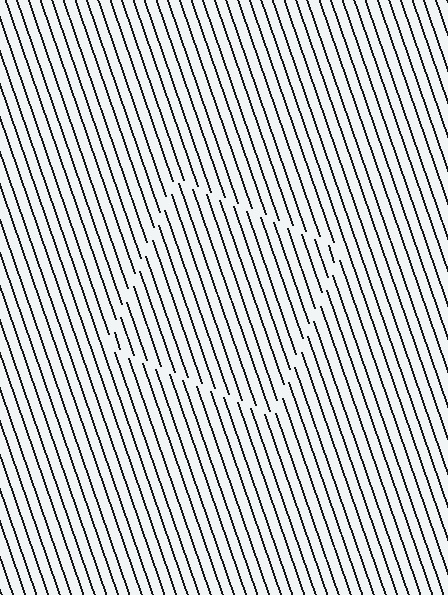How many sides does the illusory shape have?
4 sides — the line-ends trace a square.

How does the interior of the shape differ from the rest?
The interior of the shape contains the same grating, shifted by half a period — the contour is defined by the phase discontinuity where line-ends from the inner and outer gratings abut.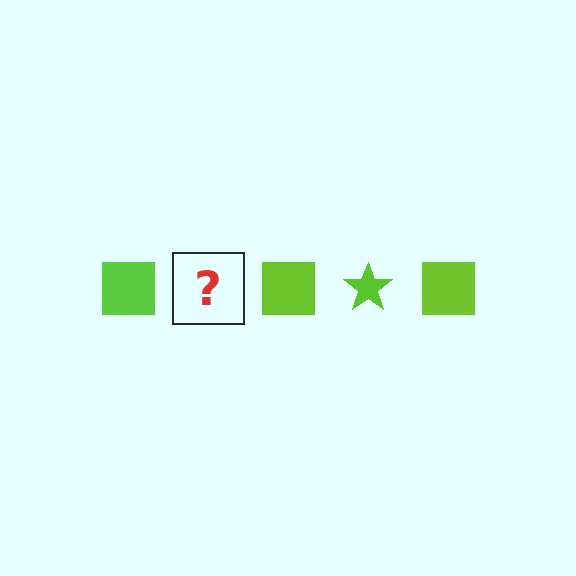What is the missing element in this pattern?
The missing element is a lime star.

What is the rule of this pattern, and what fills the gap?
The rule is that the pattern cycles through square, star shapes in lime. The gap should be filled with a lime star.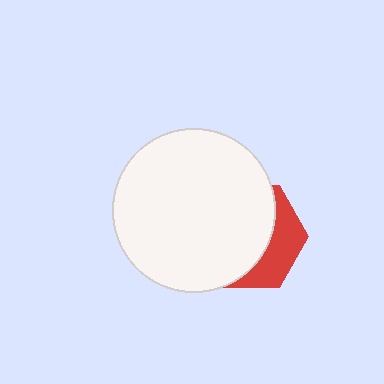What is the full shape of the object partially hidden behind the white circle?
The partially hidden object is a red hexagon.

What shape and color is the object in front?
The object in front is a white circle.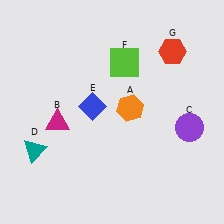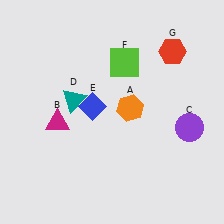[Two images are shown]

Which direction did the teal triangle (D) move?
The teal triangle (D) moved up.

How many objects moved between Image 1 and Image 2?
1 object moved between the two images.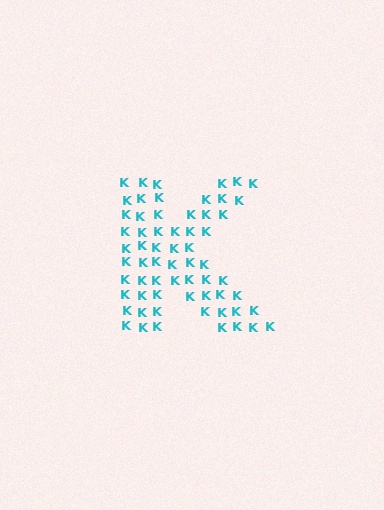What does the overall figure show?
The overall figure shows the letter K.